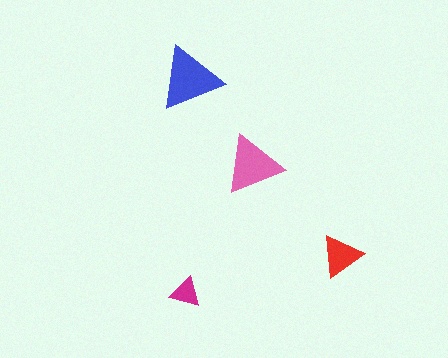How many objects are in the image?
There are 4 objects in the image.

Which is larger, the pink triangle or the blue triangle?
The blue one.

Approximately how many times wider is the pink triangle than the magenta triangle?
About 2 times wider.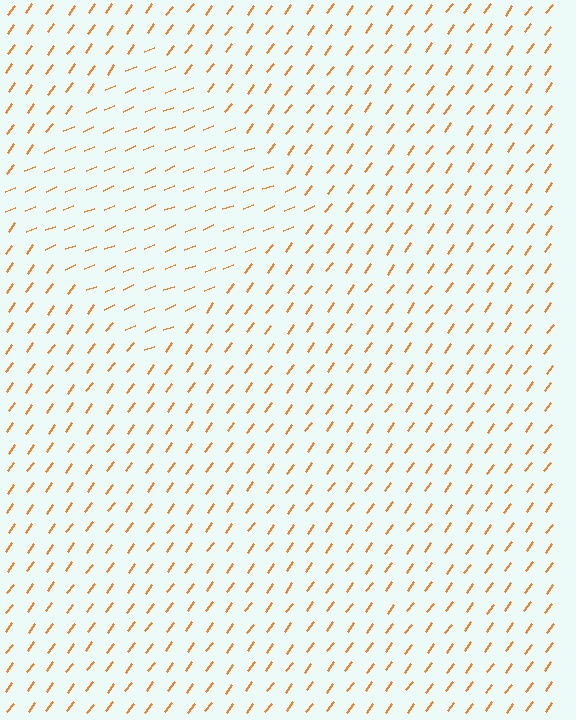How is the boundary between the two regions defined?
The boundary is defined purely by a change in line orientation (approximately 31 degrees difference). All lines are the same color and thickness.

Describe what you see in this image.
The image is filled with small orange line segments. A diamond region in the image has lines oriented differently from the surrounding lines, creating a visible texture boundary.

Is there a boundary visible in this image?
Yes, there is a texture boundary formed by a change in line orientation.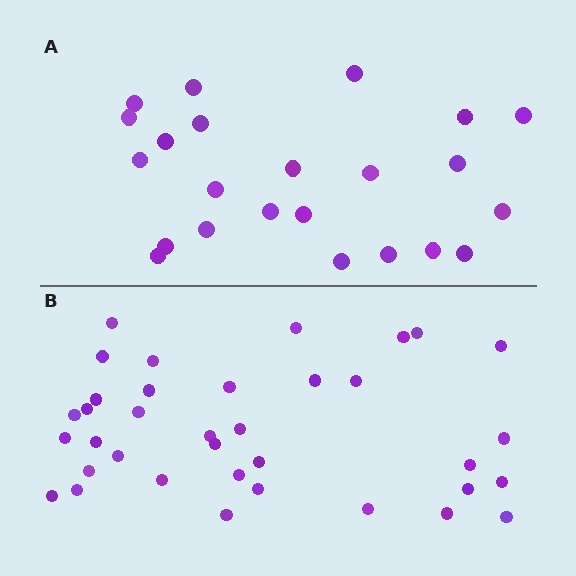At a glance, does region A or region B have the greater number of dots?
Region B (the bottom region) has more dots.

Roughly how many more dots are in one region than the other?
Region B has approximately 15 more dots than region A.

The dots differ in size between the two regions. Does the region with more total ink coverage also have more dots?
No. Region A has more total ink coverage because its dots are larger, but region B actually contains more individual dots. Total area can be misleading — the number of items is what matters here.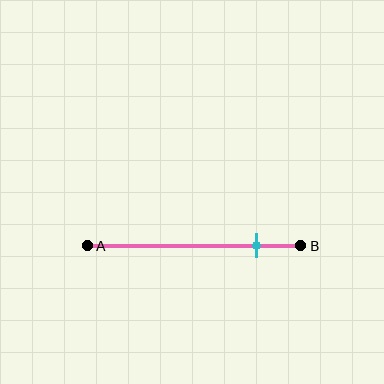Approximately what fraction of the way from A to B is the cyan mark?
The cyan mark is approximately 80% of the way from A to B.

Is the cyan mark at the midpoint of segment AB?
No, the mark is at about 80% from A, not at the 50% midpoint.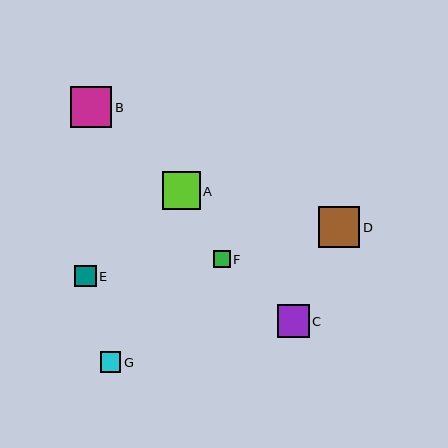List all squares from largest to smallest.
From largest to smallest: D, B, A, C, E, G, F.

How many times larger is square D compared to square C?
Square D is approximately 1.3 times the size of square C.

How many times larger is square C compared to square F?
Square C is approximately 1.9 times the size of square F.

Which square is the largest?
Square D is the largest with a size of approximately 41 pixels.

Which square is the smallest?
Square F is the smallest with a size of approximately 17 pixels.